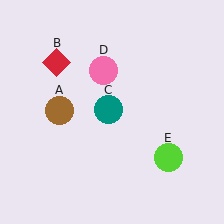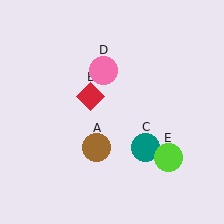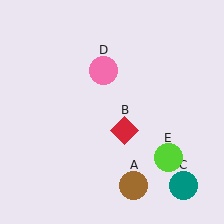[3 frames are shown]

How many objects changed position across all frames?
3 objects changed position: brown circle (object A), red diamond (object B), teal circle (object C).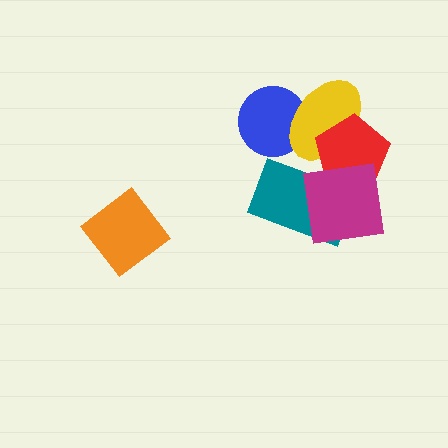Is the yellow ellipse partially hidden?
Yes, it is partially covered by another shape.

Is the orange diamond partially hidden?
No, no other shape covers it.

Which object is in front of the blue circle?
The yellow ellipse is in front of the blue circle.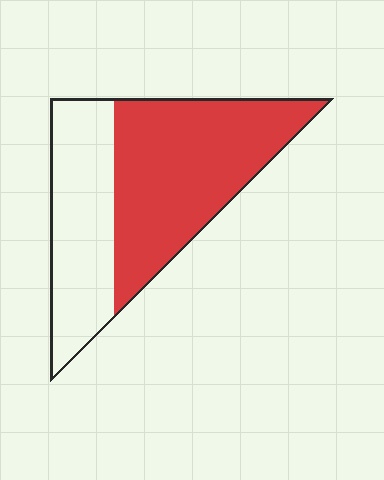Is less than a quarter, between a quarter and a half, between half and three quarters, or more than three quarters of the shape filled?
Between half and three quarters.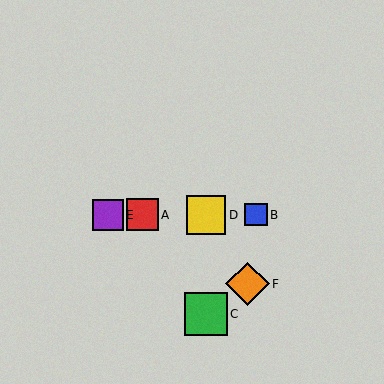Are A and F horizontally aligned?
No, A is at y≈215 and F is at y≈284.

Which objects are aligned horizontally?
Objects A, B, D, E are aligned horizontally.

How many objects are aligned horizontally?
4 objects (A, B, D, E) are aligned horizontally.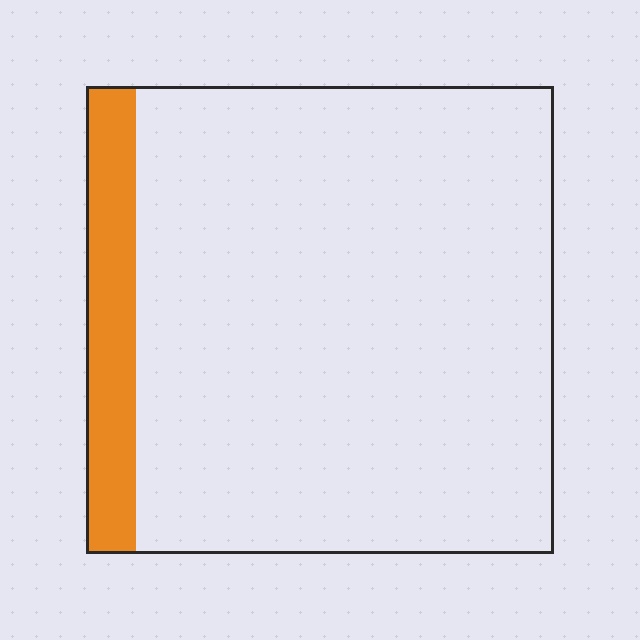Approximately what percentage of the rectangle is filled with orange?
Approximately 10%.